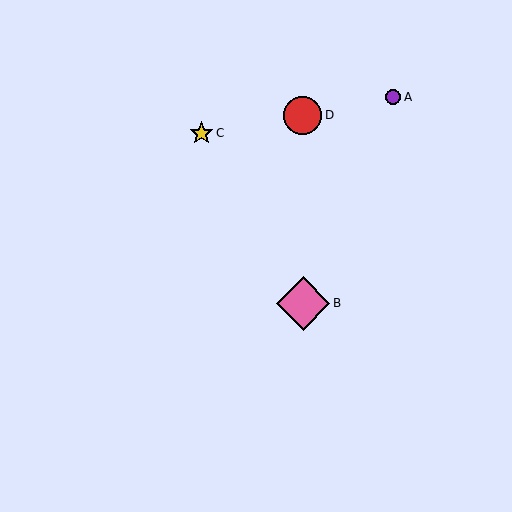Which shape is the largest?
The pink diamond (labeled B) is the largest.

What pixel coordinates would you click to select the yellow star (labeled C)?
Click at (201, 133) to select the yellow star C.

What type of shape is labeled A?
Shape A is a purple circle.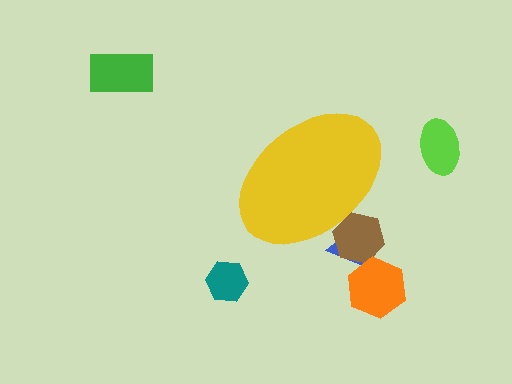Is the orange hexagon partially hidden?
No, the orange hexagon is fully visible.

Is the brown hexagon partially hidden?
Yes, the brown hexagon is partially hidden behind the yellow ellipse.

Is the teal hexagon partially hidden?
No, the teal hexagon is fully visible.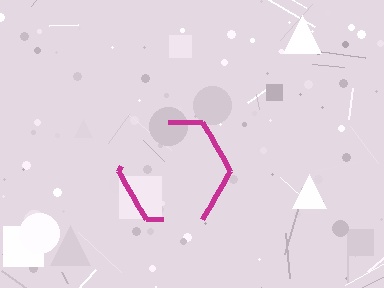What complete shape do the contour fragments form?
The contour fragments form a hexagon.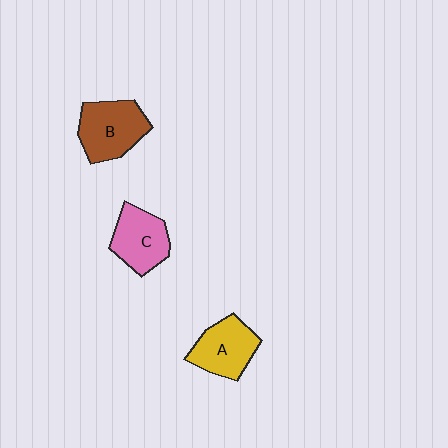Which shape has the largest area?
Shape B (brown).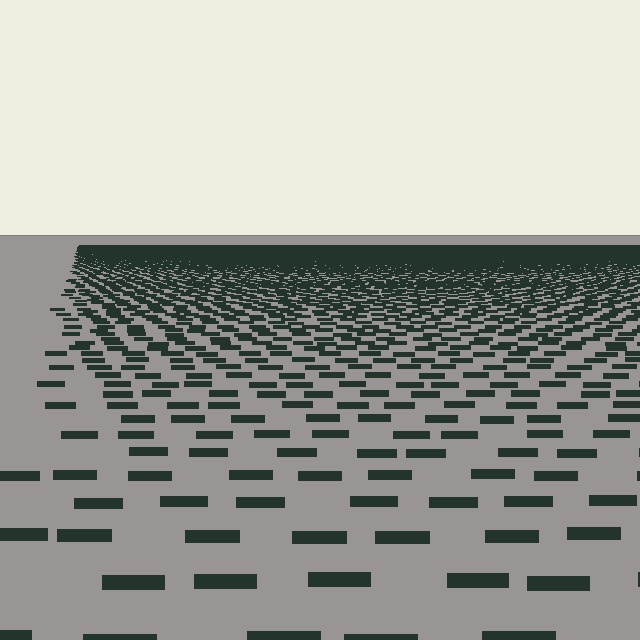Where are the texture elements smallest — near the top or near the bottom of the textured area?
Near the top.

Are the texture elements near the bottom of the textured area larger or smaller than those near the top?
Larger. Near the bottom, elements are closer to the viewer and appear at a bigger on-screen size.